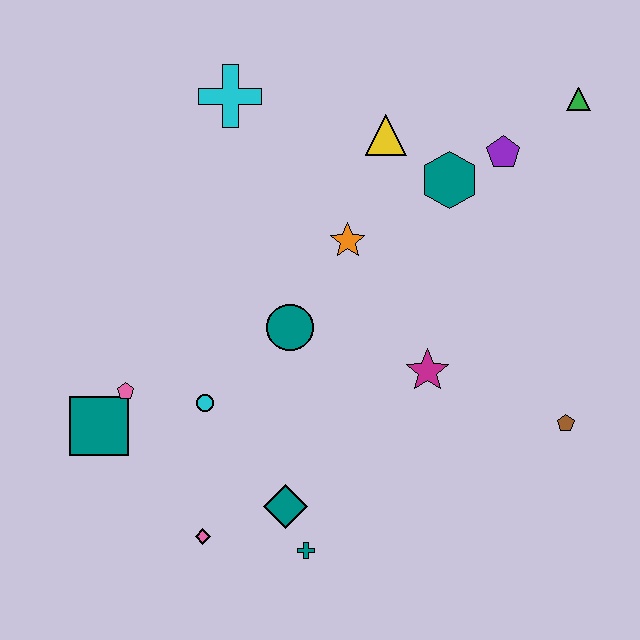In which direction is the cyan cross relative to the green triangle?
The cyan cross is to the left of the green triangle.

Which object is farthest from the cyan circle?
The green triangle is farthest from the cyan circle.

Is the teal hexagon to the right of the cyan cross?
Yes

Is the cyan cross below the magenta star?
No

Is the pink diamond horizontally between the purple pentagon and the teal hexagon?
No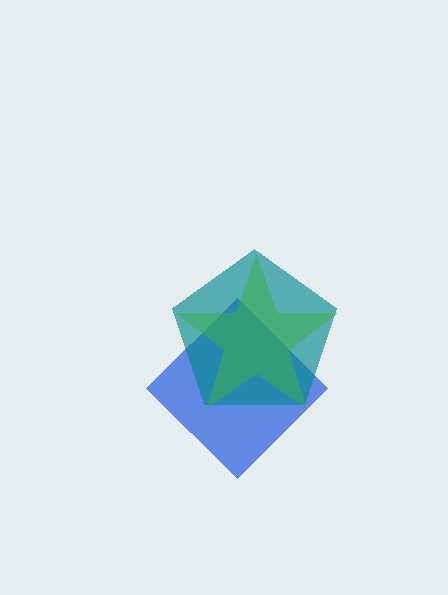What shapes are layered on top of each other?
The layered shapes are: a blue diamond, a teal pentagon, a green star.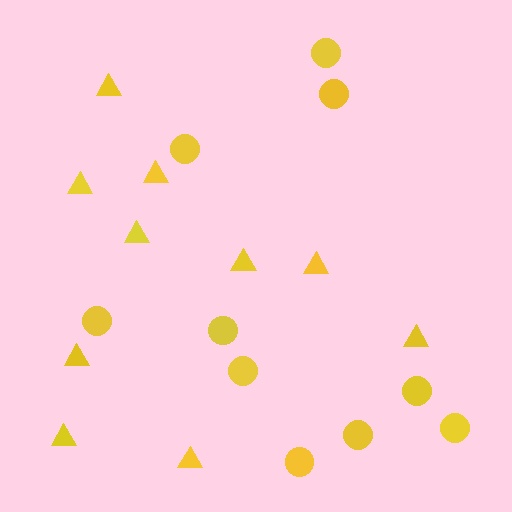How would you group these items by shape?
There are 2 groups: one group of triangles (10) and one group of circles (10).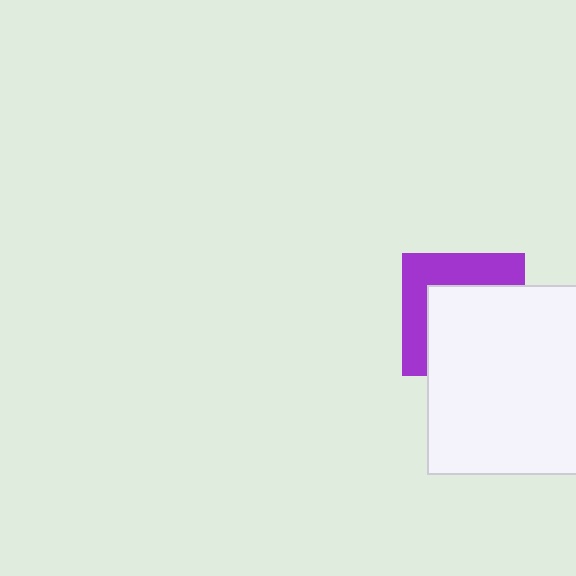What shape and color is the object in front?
The object in front is a white square.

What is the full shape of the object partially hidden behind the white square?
The partially hidden object is a purple square.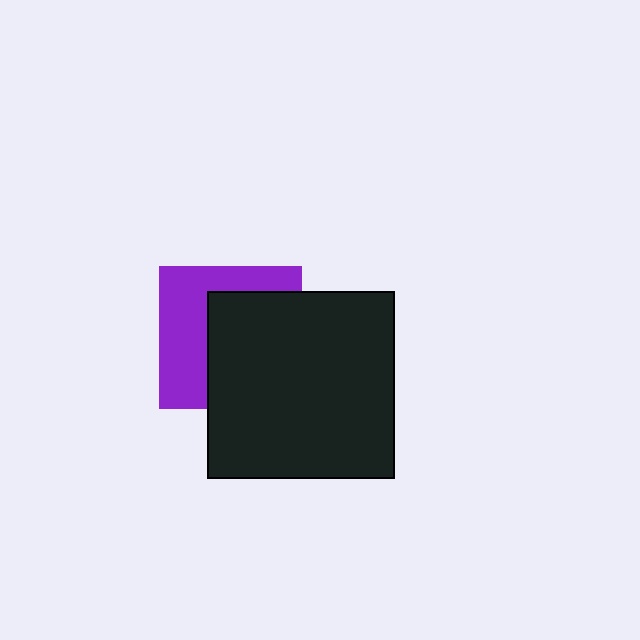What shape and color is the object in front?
The object in front is a black square.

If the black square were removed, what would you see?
You would see the complete purple square.